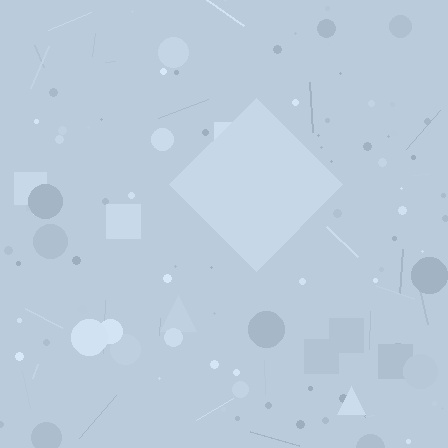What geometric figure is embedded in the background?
A diamond is embedded in the background.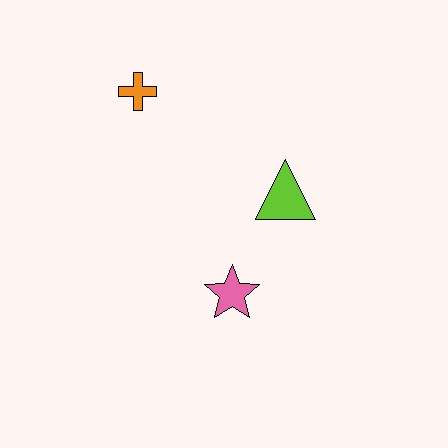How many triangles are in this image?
There is 1 triangle.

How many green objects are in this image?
There are no green objects.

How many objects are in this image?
There are 3 objects.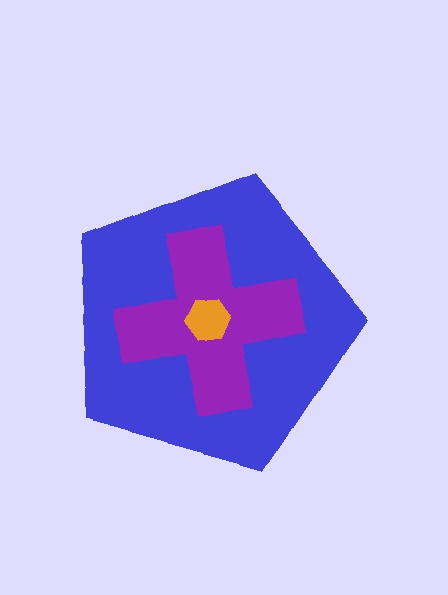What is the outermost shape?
The blue pentagon.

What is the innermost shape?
The orange hexagon.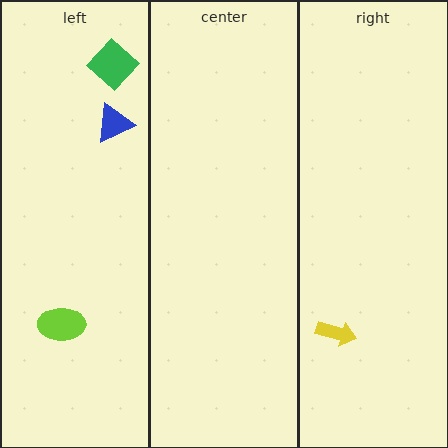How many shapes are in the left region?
3.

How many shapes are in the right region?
1.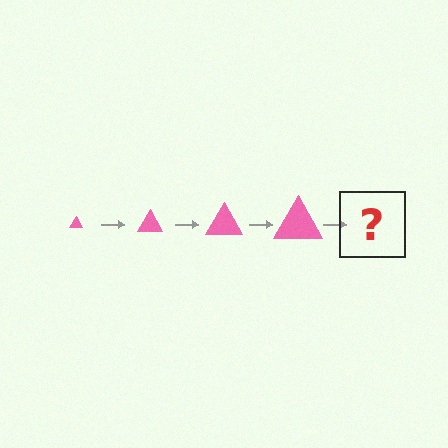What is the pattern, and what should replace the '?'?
The pattern is that the triangle gets progressively larger each step. The '?' should be a pink triangle, larger than the previous one.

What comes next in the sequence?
The next element should be a pink triangle, larger than the previous one.